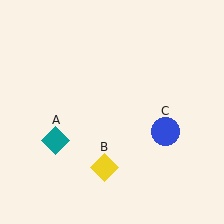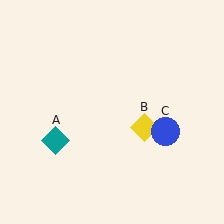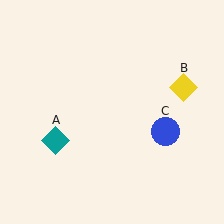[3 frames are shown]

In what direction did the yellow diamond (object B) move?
The yellow diamond (object B) moved up and to the right.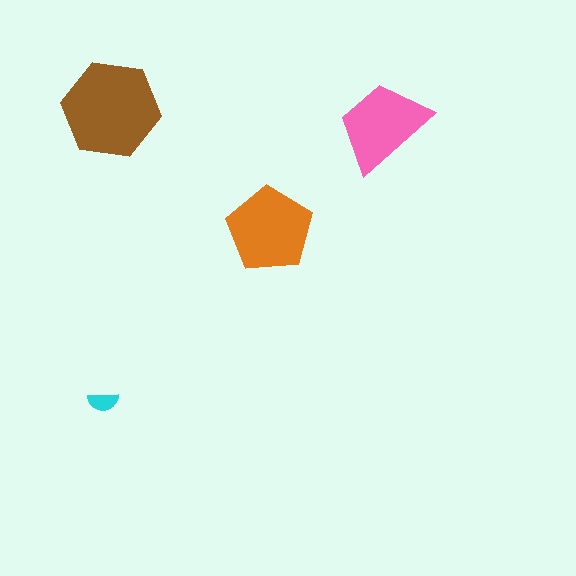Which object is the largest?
The brown hexagon.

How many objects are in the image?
There are 4 objects in the image.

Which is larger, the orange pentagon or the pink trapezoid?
The orange pentagon.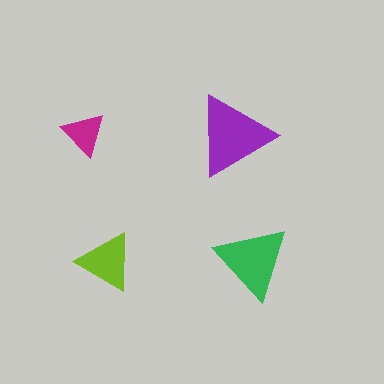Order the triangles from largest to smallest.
the purple one, the green one, the lime one, the magenta one.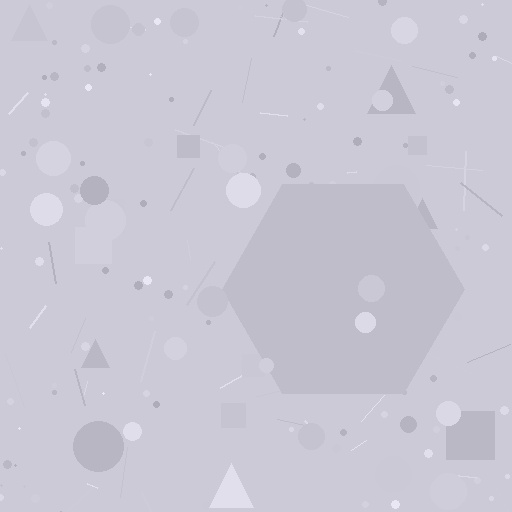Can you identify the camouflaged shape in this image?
The camouflaged shape is a hexagon.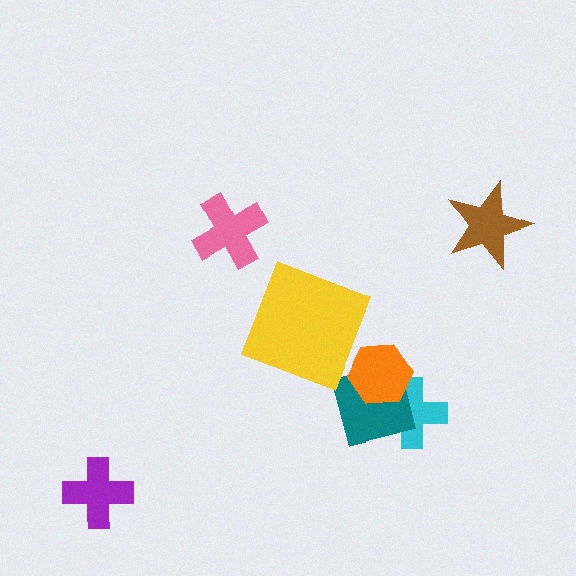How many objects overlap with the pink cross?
0 objects overlap with the pink cross.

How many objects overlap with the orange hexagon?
2 objects overlap with the orange hexagon.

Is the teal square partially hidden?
Yes, it is partially covered by another shape.